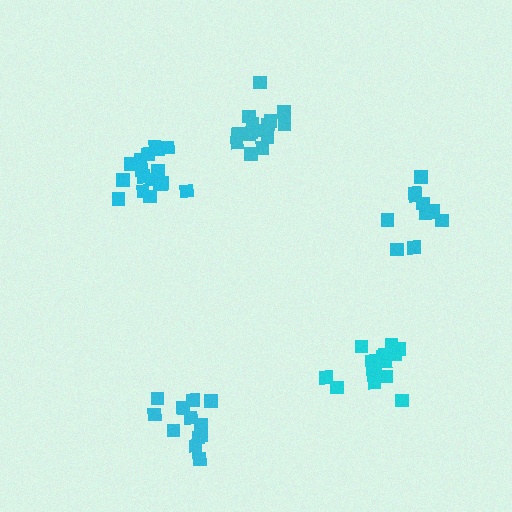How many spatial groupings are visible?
There are 5 spatial groupings.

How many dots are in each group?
Group 1: 15 dots, Group 2: 17 dots, Group 3: 17 dots, Group 4: 12 dots, Group 5: 11 dots (72 total).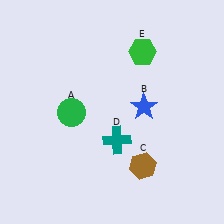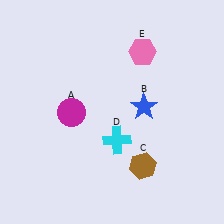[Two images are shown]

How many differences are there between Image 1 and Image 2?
There are 3 differences between the two images.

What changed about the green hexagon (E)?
In Image 1, E is green. In Image 2, it changed to pink.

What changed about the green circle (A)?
In Image 1, A is green. In Image 2, it changed to magenta.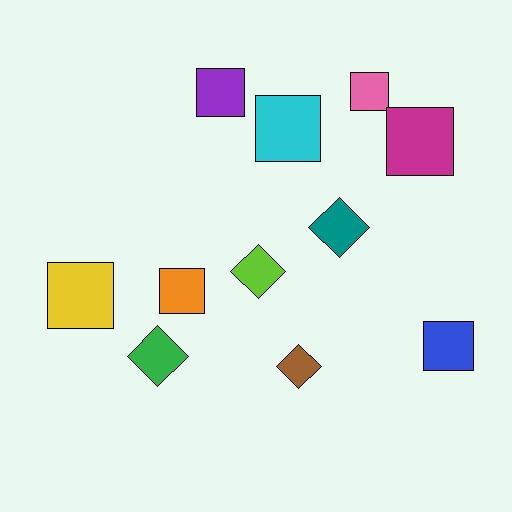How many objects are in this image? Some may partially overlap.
There are 11 objects.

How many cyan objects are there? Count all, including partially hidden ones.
There is 1 cyan object.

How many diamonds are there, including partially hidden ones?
There are 4 diamonds.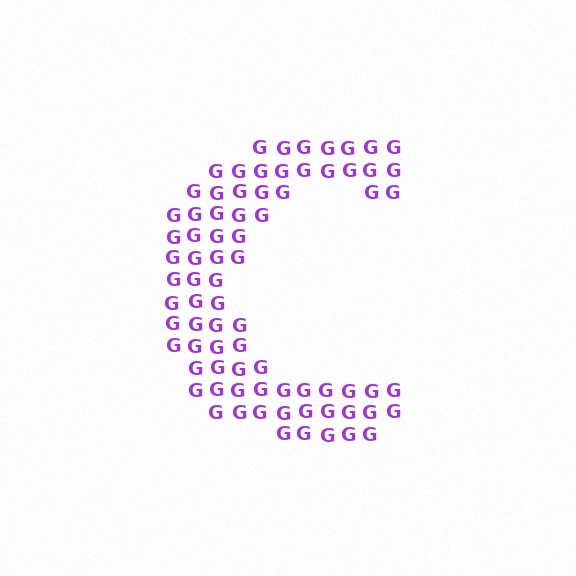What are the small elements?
The small elements are letter G's.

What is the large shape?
The large shape is the letter C.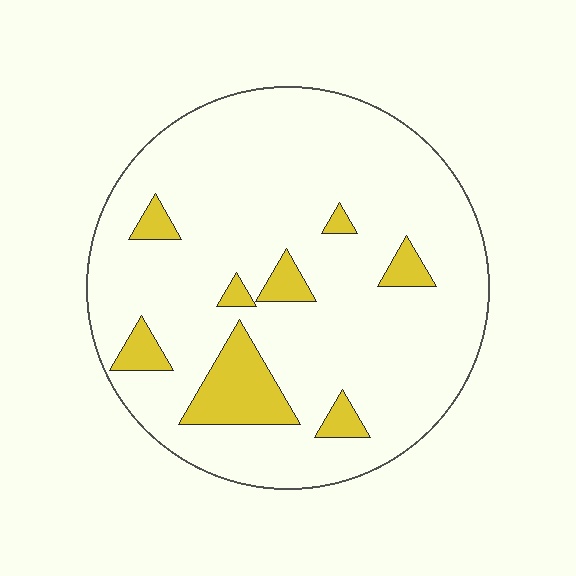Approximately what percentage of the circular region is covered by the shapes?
Approximately 10%.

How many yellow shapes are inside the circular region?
8.